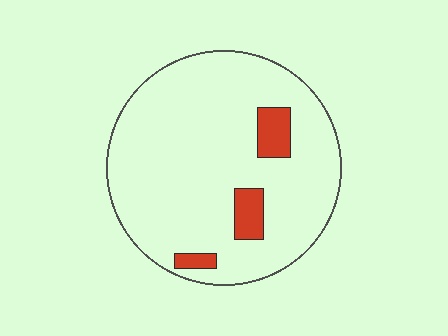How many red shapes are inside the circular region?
3.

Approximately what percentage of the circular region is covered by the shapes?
Approximately 10%.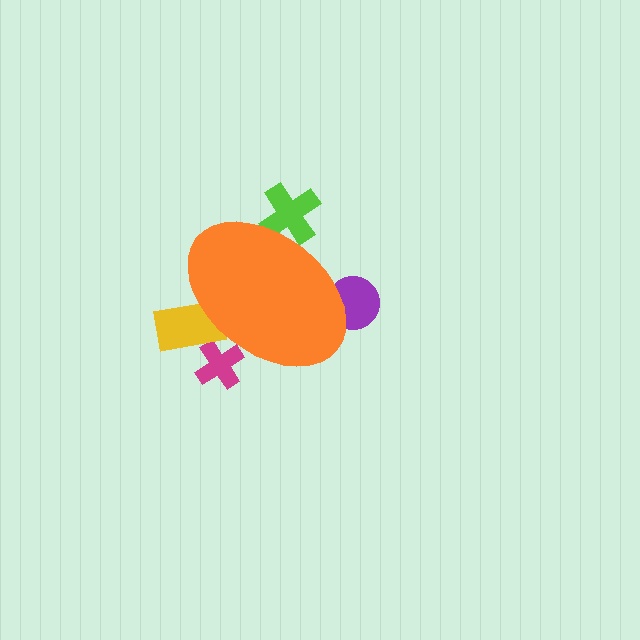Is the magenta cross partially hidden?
Yes, the magenta cross is partially hidden behind the orange ellipse.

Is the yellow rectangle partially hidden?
Yes, the yellow rectangle is partially hidden behind the orange ellipse.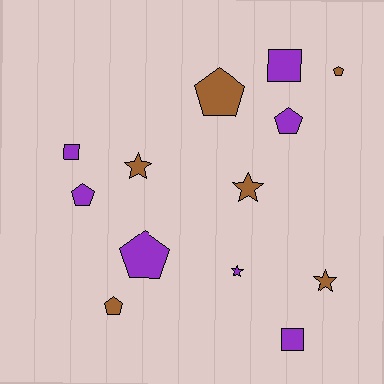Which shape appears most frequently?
Pentagon, with 6 objects.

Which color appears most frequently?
Purple, with 7 objects.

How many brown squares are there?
There are no brown squares.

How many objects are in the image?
There are 13 objects.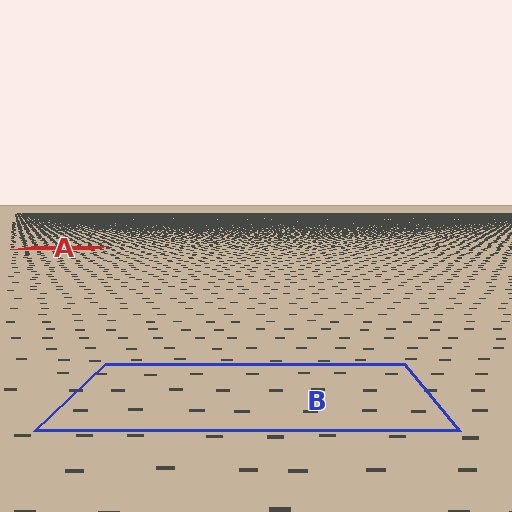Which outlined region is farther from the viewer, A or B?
Region A is farther from the viewer — the texture elements inside it appear smaller and more densely packed.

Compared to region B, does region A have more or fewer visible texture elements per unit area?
Region A has more texture elements per unit area — they are packed more densely because it is farther away.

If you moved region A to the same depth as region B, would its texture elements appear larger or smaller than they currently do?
They would appear larger. At a closer depth, the same texture elements are projected at a bigger on-screen size.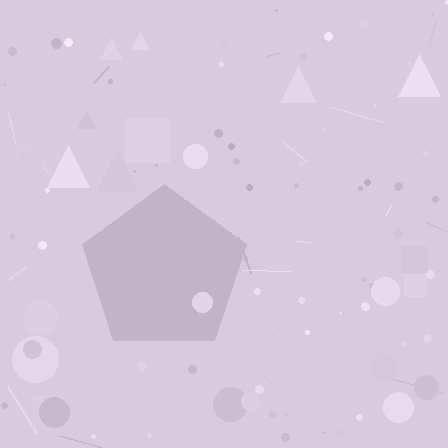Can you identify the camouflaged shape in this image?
The camouflaged shape is a pentagon.